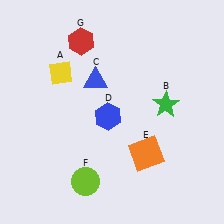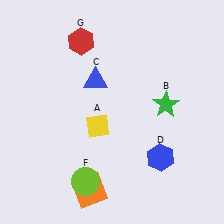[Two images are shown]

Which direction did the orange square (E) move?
The orange square (E) moved left.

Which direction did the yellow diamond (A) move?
The yellow diamond (A) moved down.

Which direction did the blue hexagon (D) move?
The blue hexagon (D) moved right.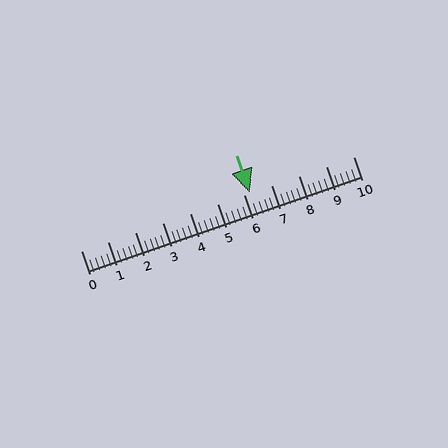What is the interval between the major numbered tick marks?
The major tick marks are spaced 1 units apart.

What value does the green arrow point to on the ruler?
The green arrow points to approximately 6.2.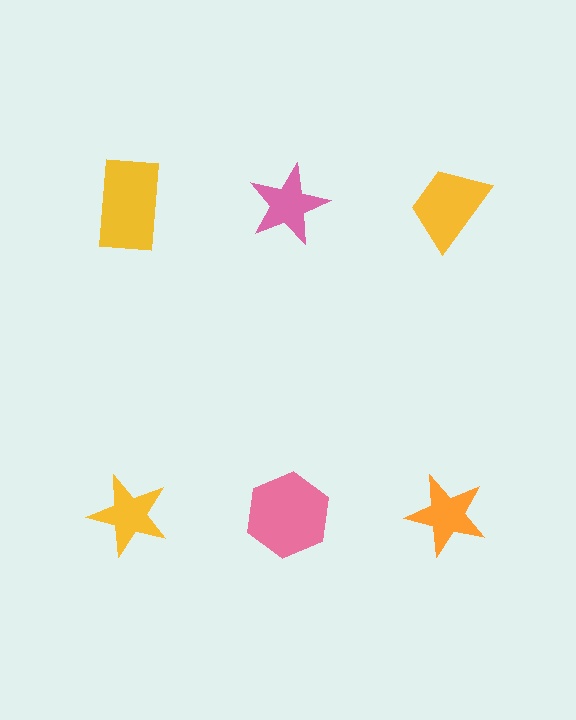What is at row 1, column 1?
A yellow rectangle.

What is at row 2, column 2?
A pink hexagon.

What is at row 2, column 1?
A yellow star.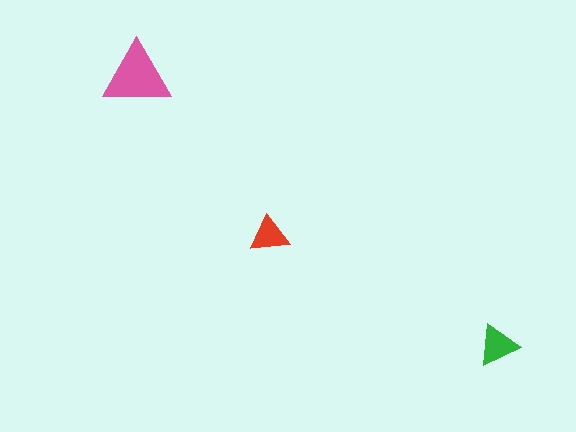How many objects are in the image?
There are 3 objects in the image.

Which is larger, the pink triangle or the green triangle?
The pink one.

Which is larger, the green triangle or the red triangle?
The green one.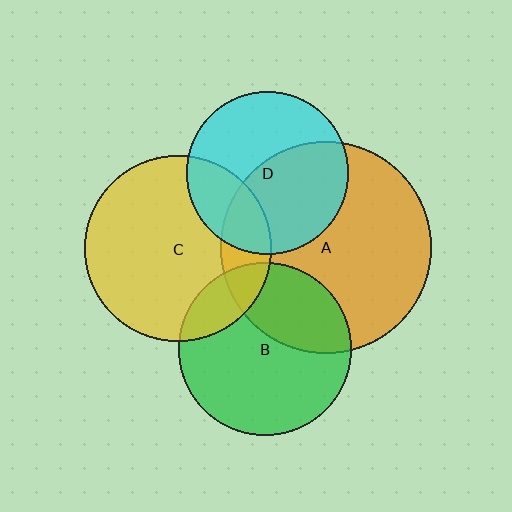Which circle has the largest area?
Circle A (orange).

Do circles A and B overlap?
Yes.